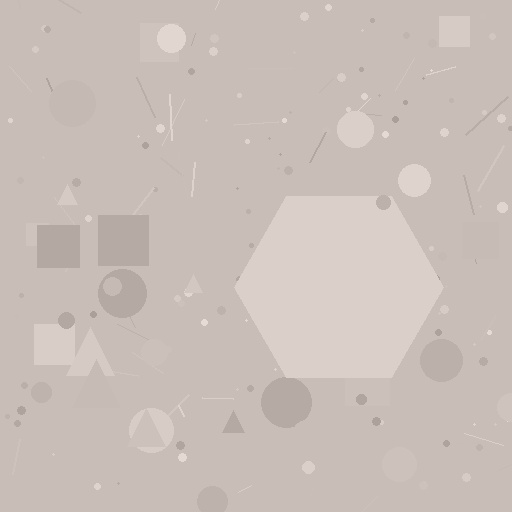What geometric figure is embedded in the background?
A hexagon is embedded in the background.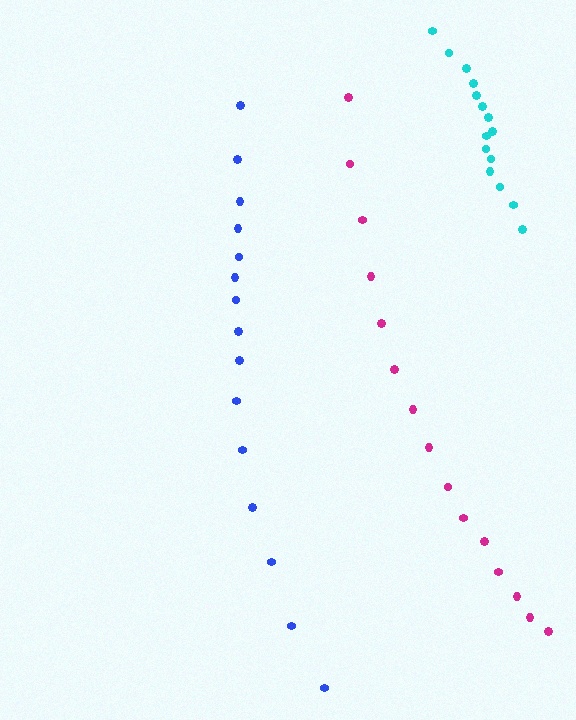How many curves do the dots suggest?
There are 3 distinct paths.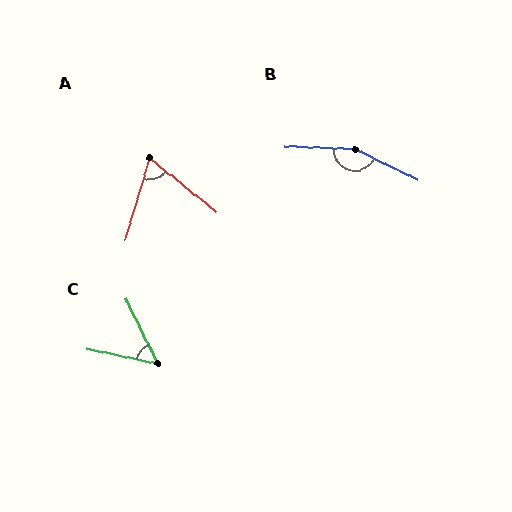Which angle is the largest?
B, at approximately 156 degrees.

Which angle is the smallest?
C, at approximately 52 degrees.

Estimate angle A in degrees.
Approximately 67 degrees.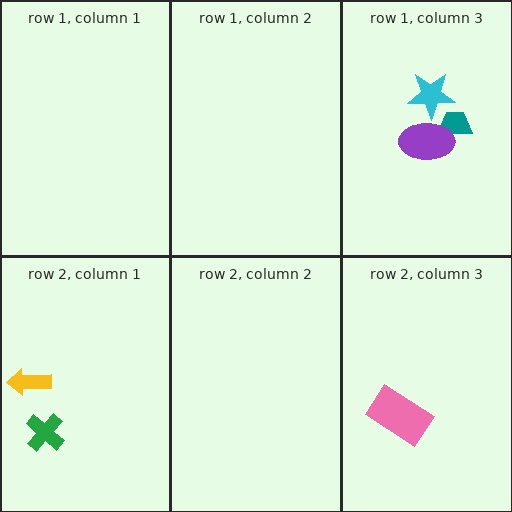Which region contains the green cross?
The row 2, column 1 region.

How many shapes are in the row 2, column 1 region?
2.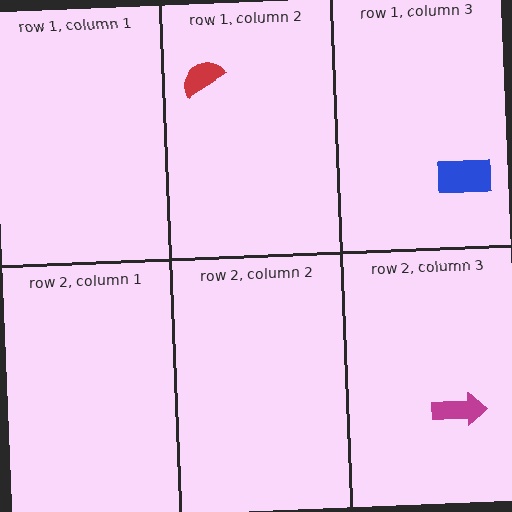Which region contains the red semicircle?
The row 1, column 2 region.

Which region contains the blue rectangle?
The row 1, column 3 region.